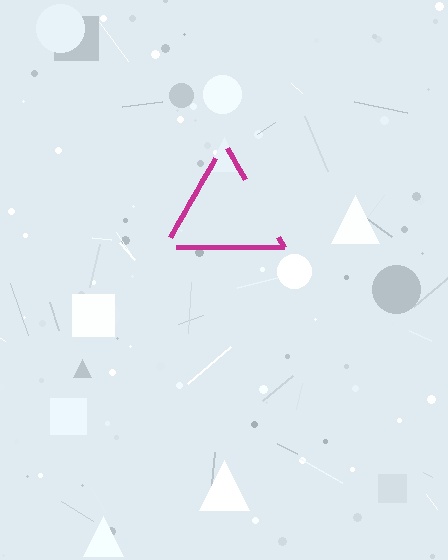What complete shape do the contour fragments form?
The contour fragments form a triangle.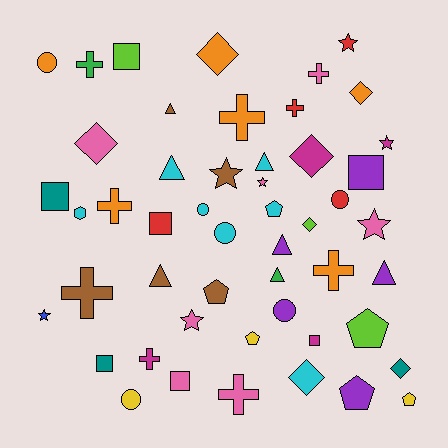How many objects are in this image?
There are 50 objects.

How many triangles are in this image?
There are 7 triangles.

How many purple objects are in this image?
There are 5 purple objects.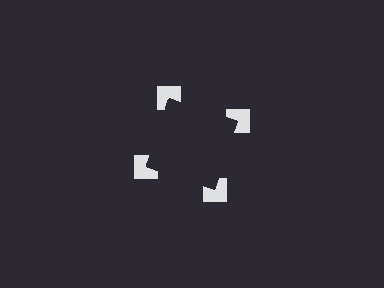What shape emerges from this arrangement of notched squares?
An illusory square — its edges are inferred from the aligned wedge cuts in the notched squares, not physically drawn.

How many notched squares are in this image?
There are 4 — one at each vertex of the illusory square.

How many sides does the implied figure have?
4 sides.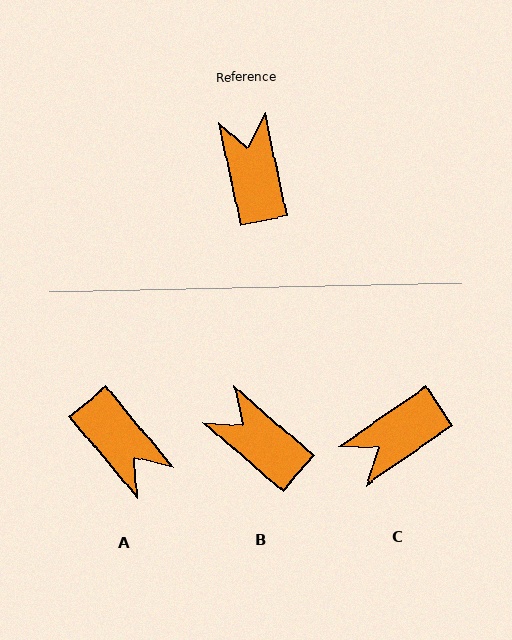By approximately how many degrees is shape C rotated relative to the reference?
Approximately 113 degrees counter-clockwise.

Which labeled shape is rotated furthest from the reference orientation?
A, about 152 degrees away.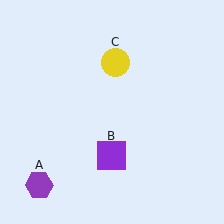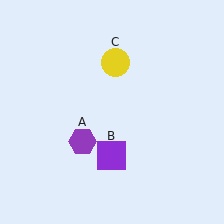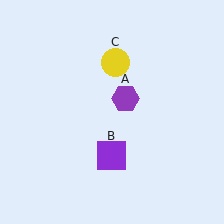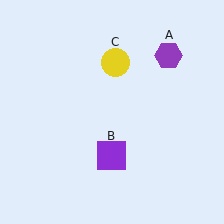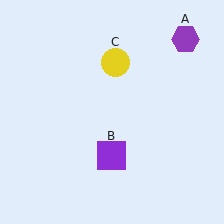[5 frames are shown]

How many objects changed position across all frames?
1 object changed position: purple hexagon (object A).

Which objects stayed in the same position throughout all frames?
Purple square (object B) and yellow circle (object C) remained stationary.